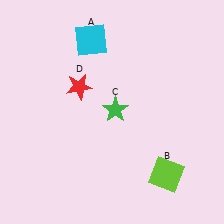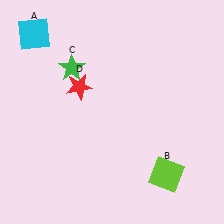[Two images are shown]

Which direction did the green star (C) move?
The green star (C) moved left.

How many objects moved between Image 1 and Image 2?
2 objects moved between the two images.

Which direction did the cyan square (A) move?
The cyan square (A) moved left.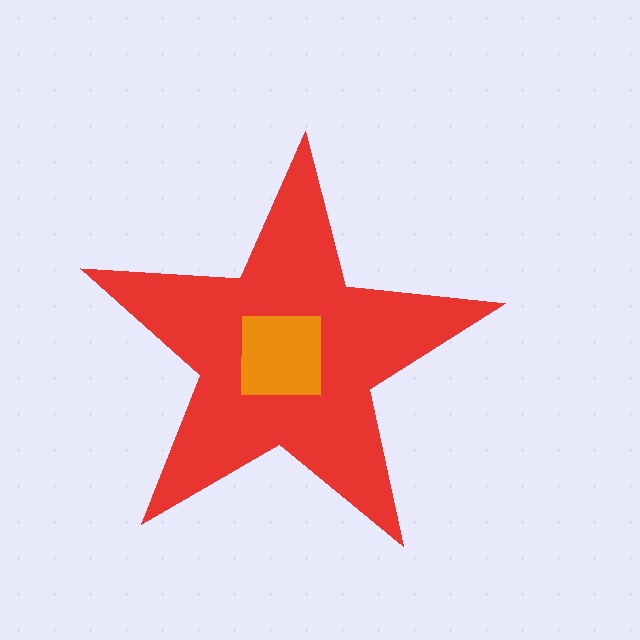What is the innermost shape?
The orange square.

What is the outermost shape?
The red star.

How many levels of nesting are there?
2.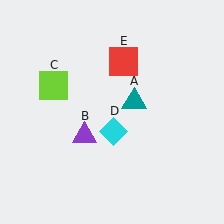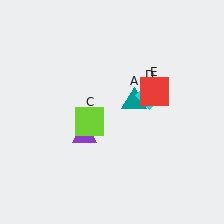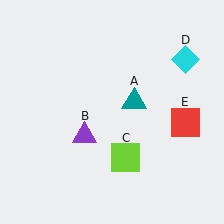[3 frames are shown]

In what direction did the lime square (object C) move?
The lime square (object C) moved down and to the right.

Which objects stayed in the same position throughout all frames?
Teal triangle (object A) and purple triangle (object B) remained stationary.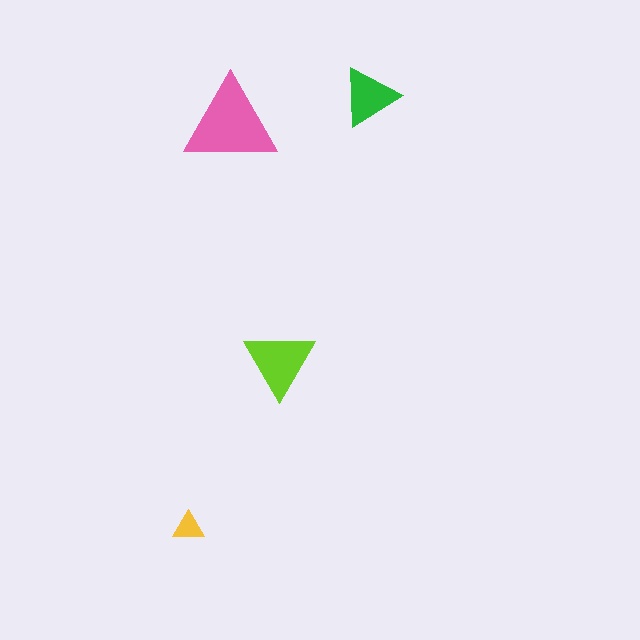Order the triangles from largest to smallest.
the pink one, the lime one, the green one, the yellow one.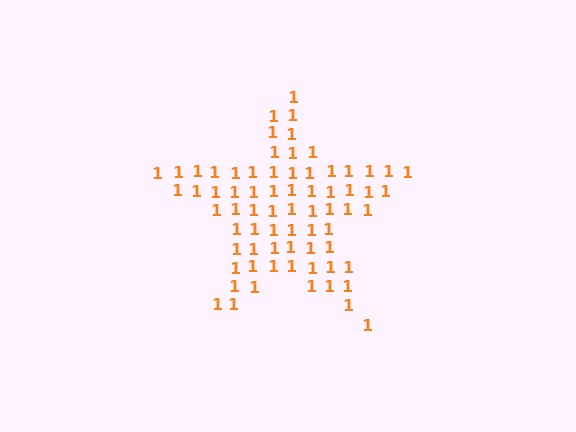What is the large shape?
The large shape is a star.